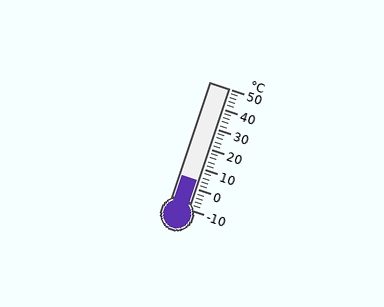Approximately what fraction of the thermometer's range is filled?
The thermometer is filled to approximately 25% of its range.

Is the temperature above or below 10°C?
The temperature is below 10°C.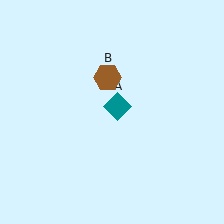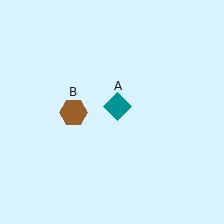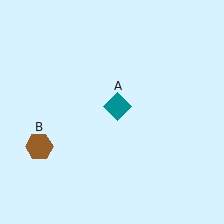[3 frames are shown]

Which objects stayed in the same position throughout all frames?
Teal diamond (object A) remained stationary.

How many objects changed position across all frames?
1 object changed position: brown hexagon (object B).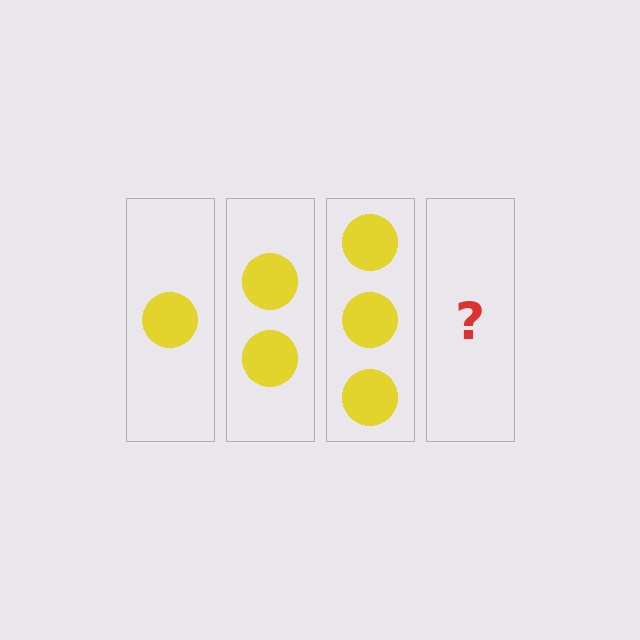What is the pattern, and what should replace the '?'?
The pattern is that each step adds one more circle. The '?' should be 4 circles.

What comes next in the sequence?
The next element should be 4 circles.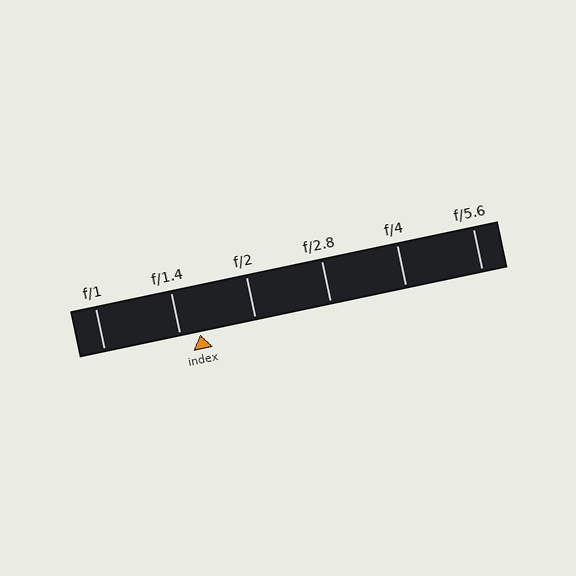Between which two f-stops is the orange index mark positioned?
The index mark is between f/1.4 and f/2.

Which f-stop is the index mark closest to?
The index mark is closest to f/1.4.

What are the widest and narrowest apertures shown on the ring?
The widest aperture shown is f/1 and the narrowest is f/5.6.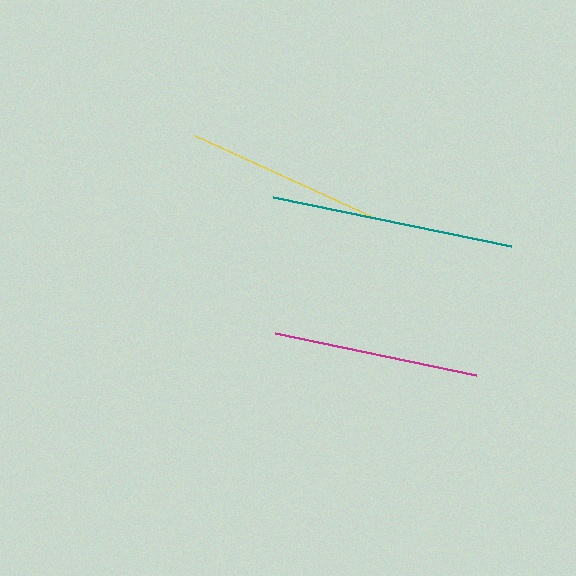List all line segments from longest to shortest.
From longest to shortest: teal, magenta, yellow.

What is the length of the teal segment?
The teal segment is approximately 243 pixels long.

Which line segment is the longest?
The teal line is the longest at approximately 243 pixels.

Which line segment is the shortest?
The yellow line is the shortest at approximately 196 pixels.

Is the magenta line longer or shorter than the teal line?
The teal line is longer than the magenta line.